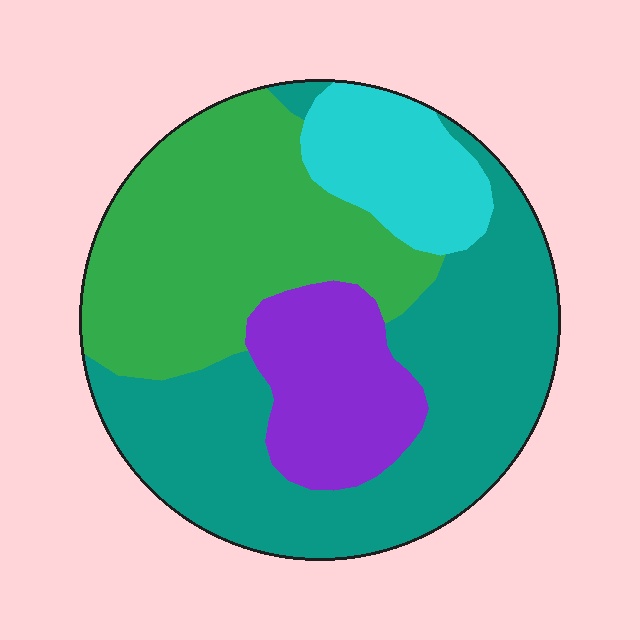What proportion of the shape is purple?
Purple takes up about one sixth (1/6) of the shape.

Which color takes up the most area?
Teal, at roughly 40%.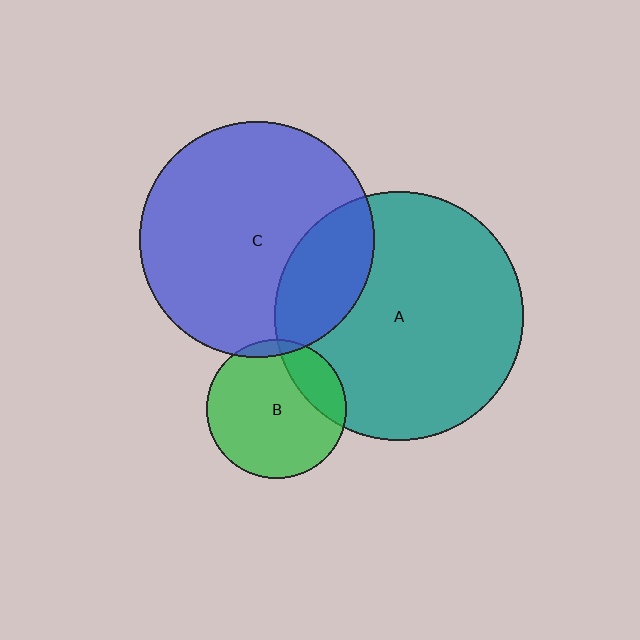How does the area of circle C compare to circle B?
Approximately 2.9 times.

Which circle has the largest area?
Circle A (teal).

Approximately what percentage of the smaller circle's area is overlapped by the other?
Approximately 20%.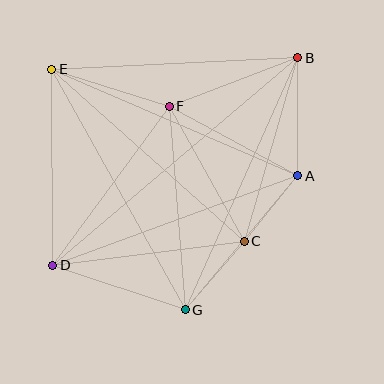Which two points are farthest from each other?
Points B and D are farthest from each other.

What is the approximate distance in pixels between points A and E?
The distance between A and E is approximately 268 pixels.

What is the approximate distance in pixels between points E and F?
The distance between E and F is approximately 123 pixels.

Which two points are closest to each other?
Points A and C are closest to each other.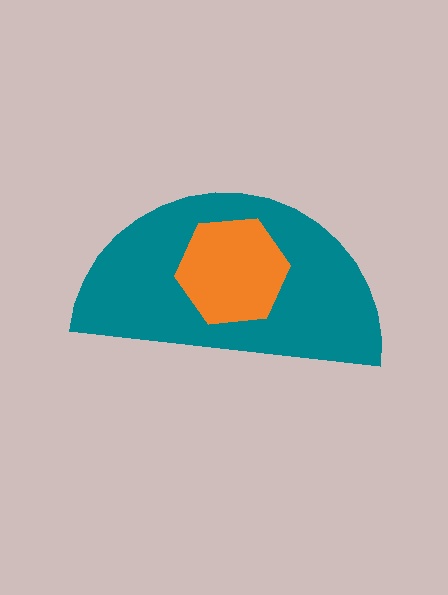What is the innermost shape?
The orange hexagon.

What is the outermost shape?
The teal semicircle.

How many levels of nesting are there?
2.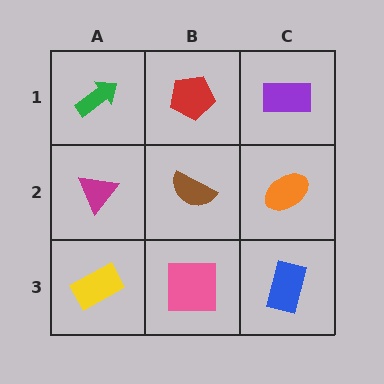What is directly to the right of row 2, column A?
A brown semicircle.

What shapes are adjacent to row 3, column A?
A magenta triangle (row 2, column A), a pink square (row 3, column B).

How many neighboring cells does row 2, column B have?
4.